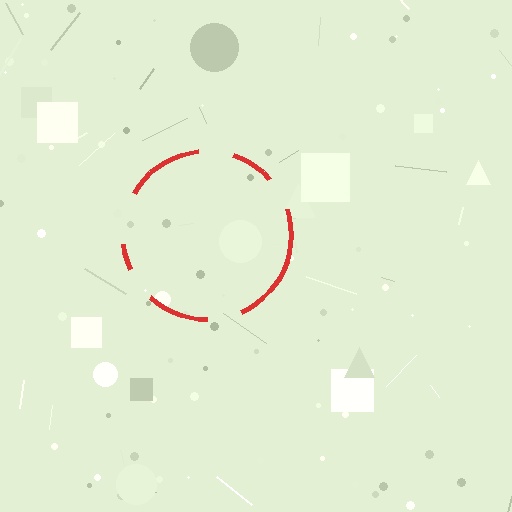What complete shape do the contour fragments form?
The contour fragments form a circle.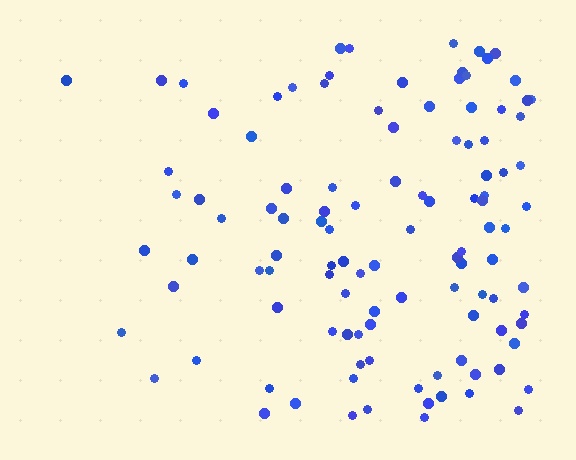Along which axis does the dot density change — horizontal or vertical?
Horizontal.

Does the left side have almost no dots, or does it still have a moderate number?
Still a moderate number, just noticeably fewer than the right.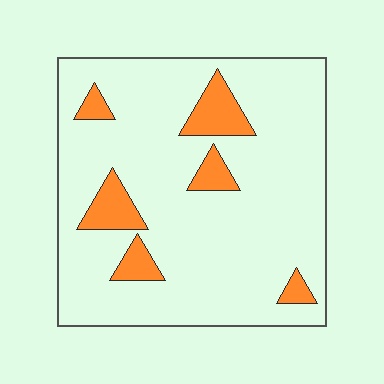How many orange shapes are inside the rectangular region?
6.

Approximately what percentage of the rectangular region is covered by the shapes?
Approximately 15%.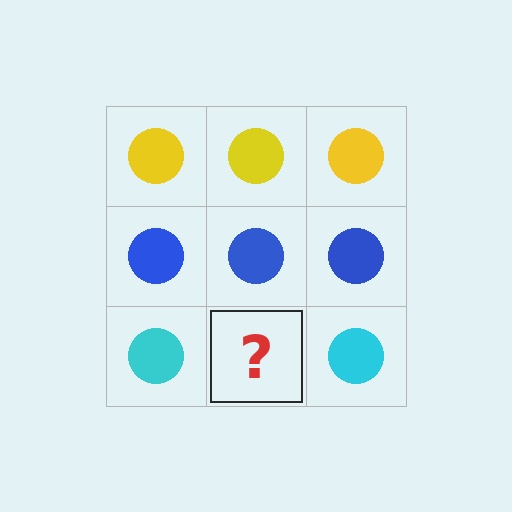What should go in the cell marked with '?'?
The missing cell should contain a cyan circle.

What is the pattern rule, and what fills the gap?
The rule is that each row has a consistent color. The gap should be filled with a cyan circle.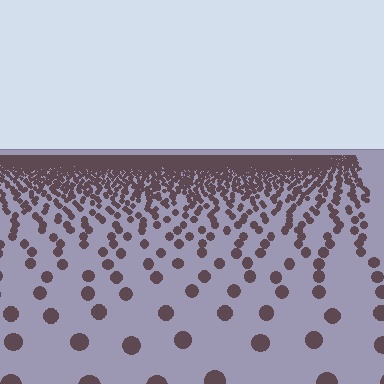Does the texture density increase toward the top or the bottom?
Density increases toward the top.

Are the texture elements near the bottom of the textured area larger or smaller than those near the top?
Larger. Near the bottom, elements are closer to the viewer and appear at a bigger on-screen size.